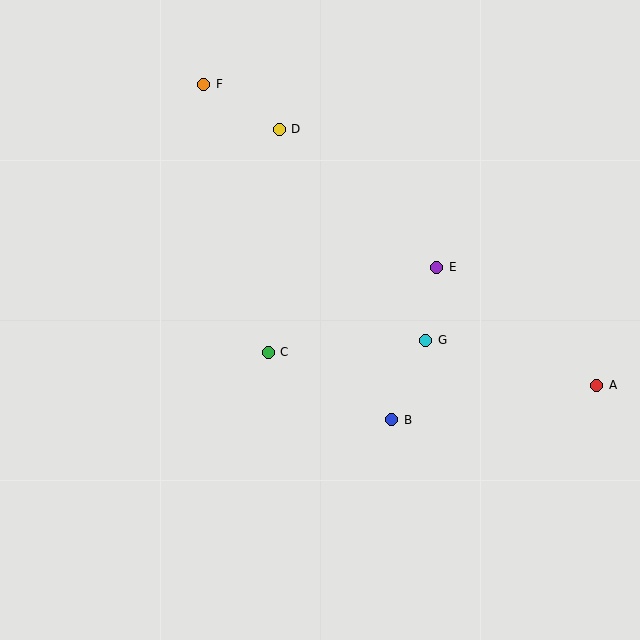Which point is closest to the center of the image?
Point C at (268, 352) is closest to the center.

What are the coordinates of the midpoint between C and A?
The midpoint between C and A is at (432, 369).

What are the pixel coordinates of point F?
Point F is at (204, 84).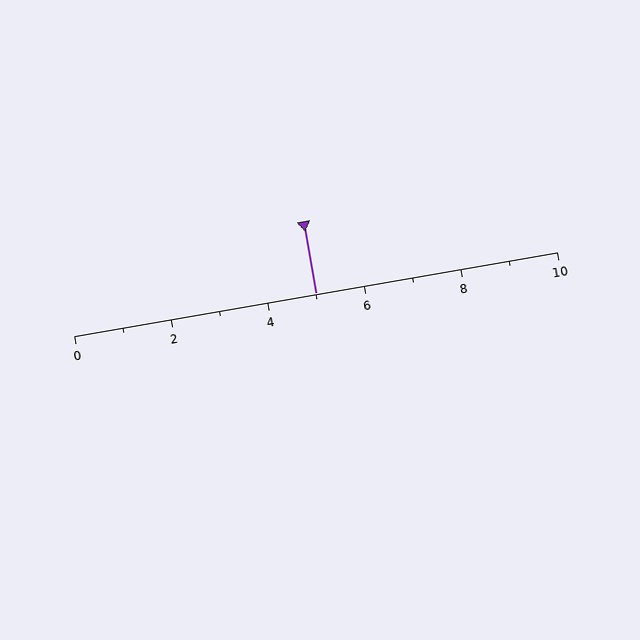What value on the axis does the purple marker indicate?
The marker indicates approximately 5.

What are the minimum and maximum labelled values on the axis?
The axis runs from 0 to 10.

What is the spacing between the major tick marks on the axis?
The major ticks are spaced 2 apart.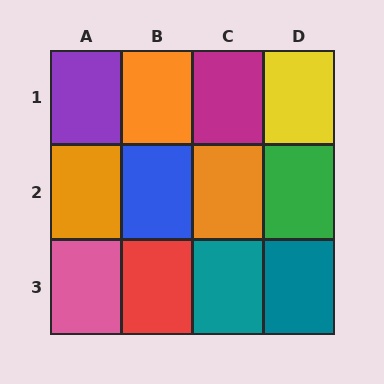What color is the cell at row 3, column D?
Teal.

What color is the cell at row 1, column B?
Orange.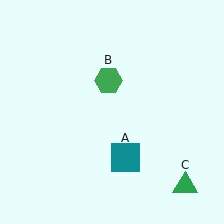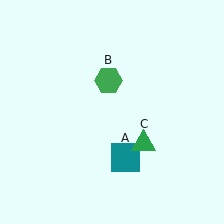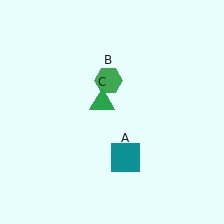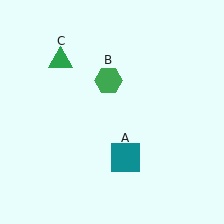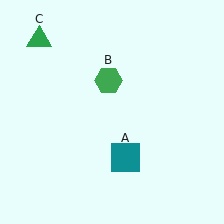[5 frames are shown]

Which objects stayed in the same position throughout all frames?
Teal square (object A) and green hexagon (object B) remained stationary.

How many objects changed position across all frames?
1 object changed position: green triangle (object C).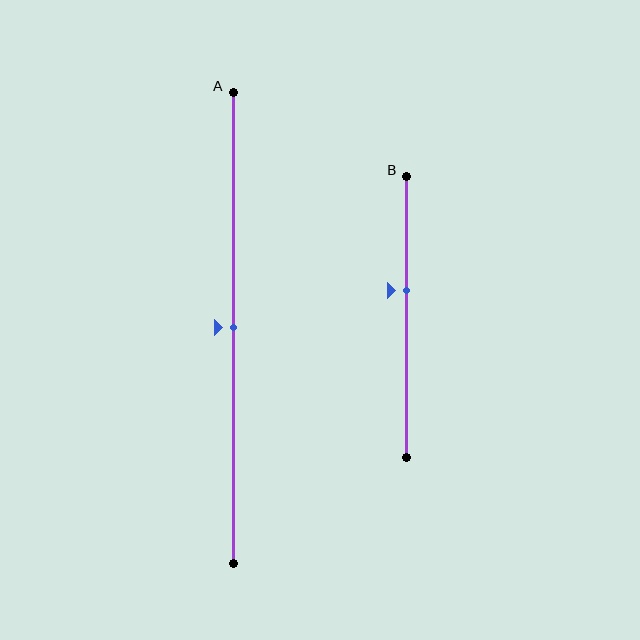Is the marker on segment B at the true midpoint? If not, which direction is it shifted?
No, the marker on segment B is shifted upward by about 9% of the segment length.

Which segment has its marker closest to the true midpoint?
Segment A has its marker closest to the true midpoint.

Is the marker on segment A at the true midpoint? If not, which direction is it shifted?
Yes, the marker on segment A is at the true midpoint.